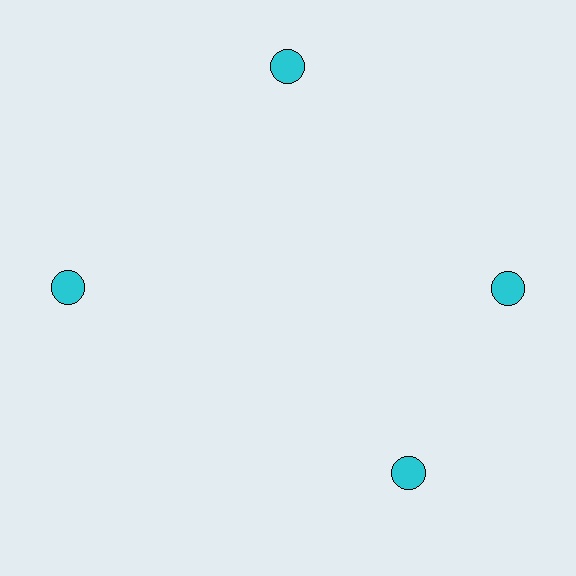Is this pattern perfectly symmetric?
No. The 4 cyan circles are arranged in a ring, but one element near the 6 o'clock position is rotated out of alignment along the ring, breaking the 4-fold rotational symmetry.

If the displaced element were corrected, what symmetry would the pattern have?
It would have 4-fold rotational symmetry — the pattern would map onto itself every 90 degrees.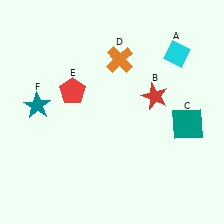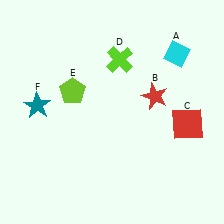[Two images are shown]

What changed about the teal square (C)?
In Image 1, C is teal. In Image 2, it changed to red.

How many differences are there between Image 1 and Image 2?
There are 3 differences between the two images.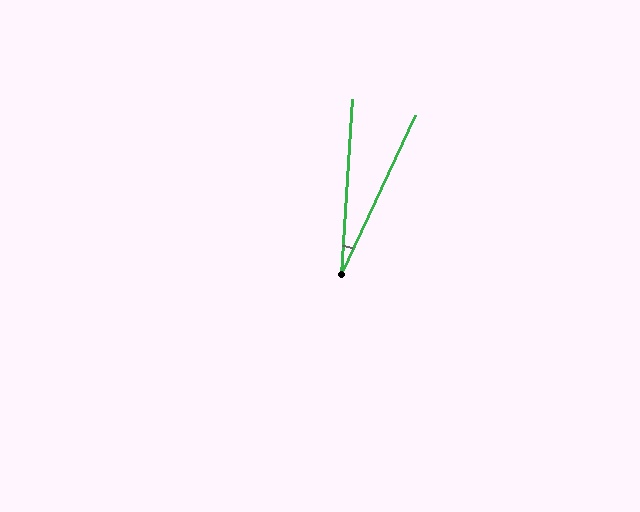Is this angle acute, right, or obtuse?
It is acute.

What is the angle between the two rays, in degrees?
Approximately 21 degrees.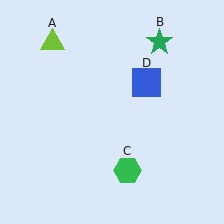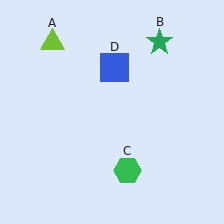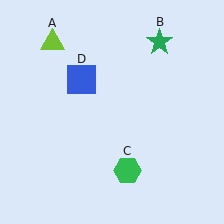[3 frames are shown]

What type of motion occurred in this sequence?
The blue square (object D) rotated counterclockwise around the center of the scene.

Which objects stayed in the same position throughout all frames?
Lime triangle (object A) and green star (object B) and green hexagon (object C) remained stationary.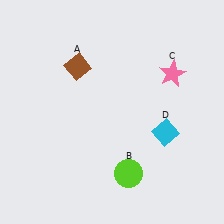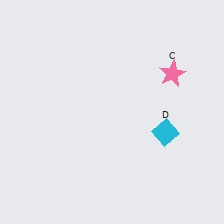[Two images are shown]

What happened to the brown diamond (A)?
The brown diamond (A) was removed in Image 2. It was in the top-left area of Image 1.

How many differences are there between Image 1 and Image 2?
There are 2 differences between the two images.